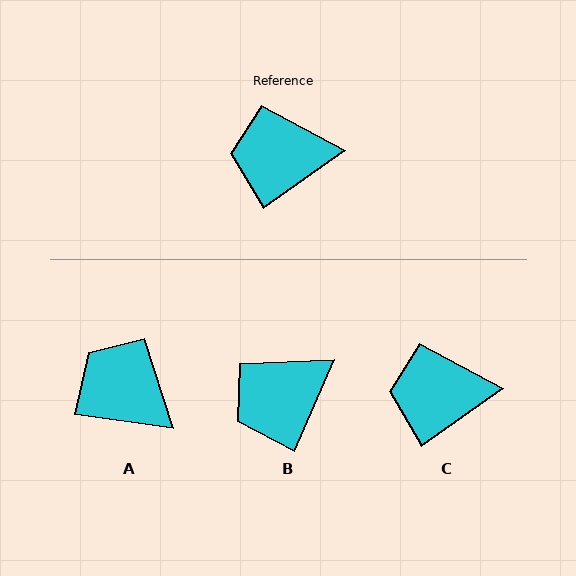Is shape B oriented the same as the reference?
No, it is off by about 31 degrees.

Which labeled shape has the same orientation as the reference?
C.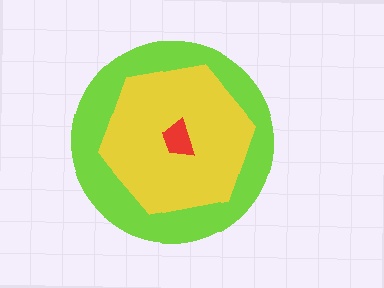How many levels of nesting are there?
3.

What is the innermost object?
The red trapezoid.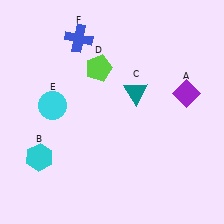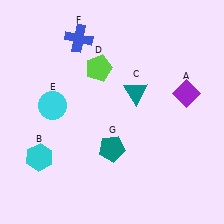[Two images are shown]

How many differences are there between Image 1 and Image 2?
There is 1 difference between the two images.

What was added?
A teal pentagon (G) was added in Image 2.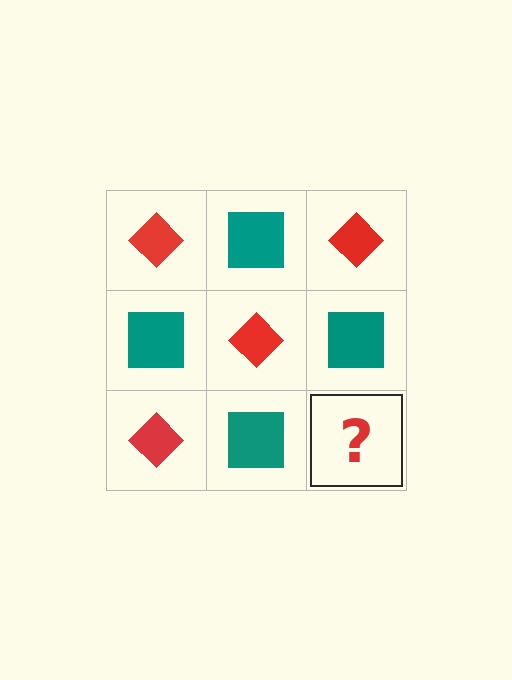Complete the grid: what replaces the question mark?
The question mark should be replaced with a red diamond.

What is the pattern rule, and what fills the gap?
The rule is that it alternates red diamond and teal square in a checkerboard pattern. The gap should be filled with a red diamond.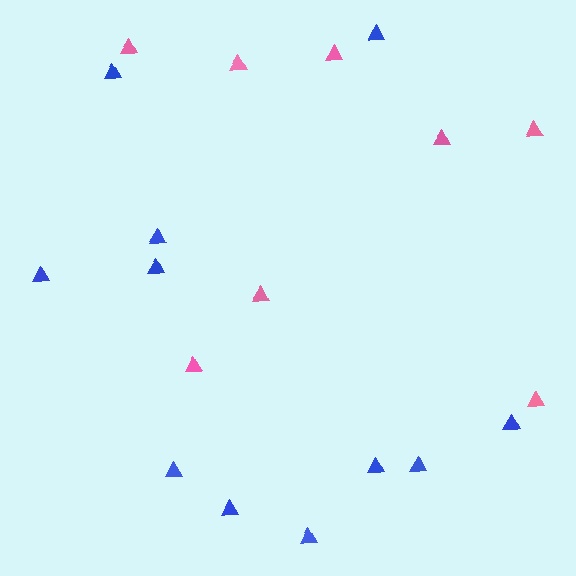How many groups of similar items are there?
There are 2 groups: one group of blue triangles (11) and one group of pink triangles (8).